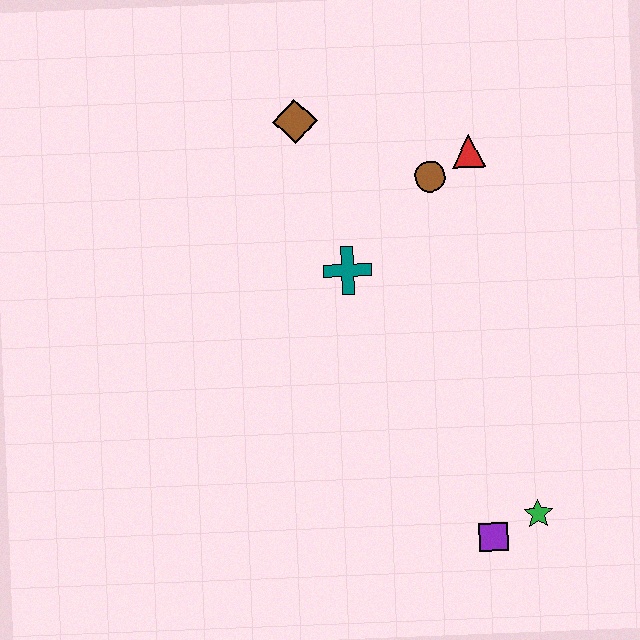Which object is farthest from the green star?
The brown diamond is farthest from the green star.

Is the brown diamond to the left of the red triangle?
Yes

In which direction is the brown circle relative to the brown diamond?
The brown circle is to the right of the brown diamond.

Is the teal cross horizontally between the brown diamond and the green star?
Yes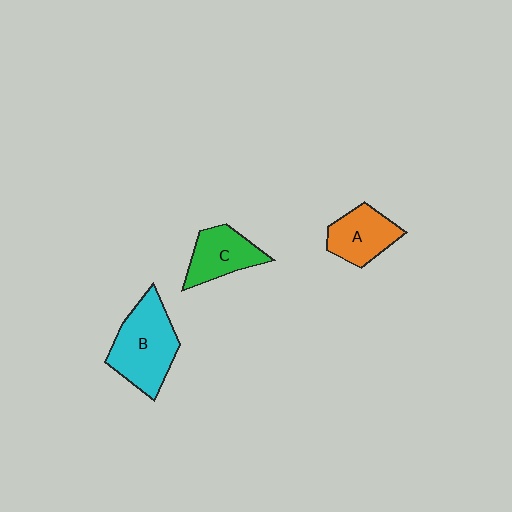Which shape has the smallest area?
Shape C (green).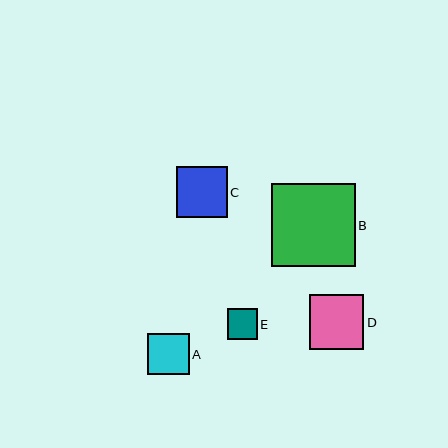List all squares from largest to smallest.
From largest to smallest: B, D, C, A, E.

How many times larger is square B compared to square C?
Square B is approximately 1.6 times the size of square C.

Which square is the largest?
Square B is the largest with a size of approximately 83 pixels.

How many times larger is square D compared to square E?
Square D is approximately 1.8 times the size of square E.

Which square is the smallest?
Square E is the smallest with a size of approximately 30 pixels.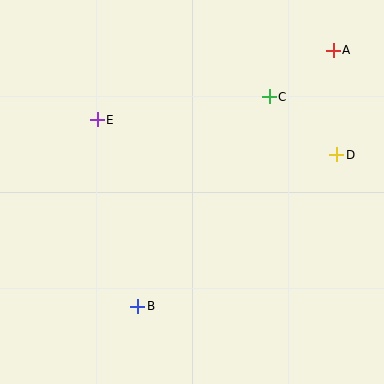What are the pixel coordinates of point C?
Point C is at (269, 97).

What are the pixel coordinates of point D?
Point D is at (337, 155).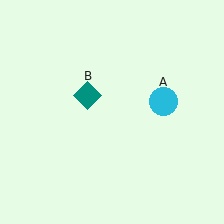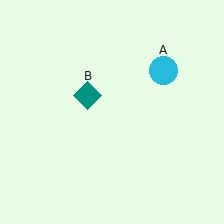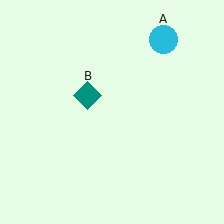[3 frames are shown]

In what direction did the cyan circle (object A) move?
The cyan circle (object A) moved up.